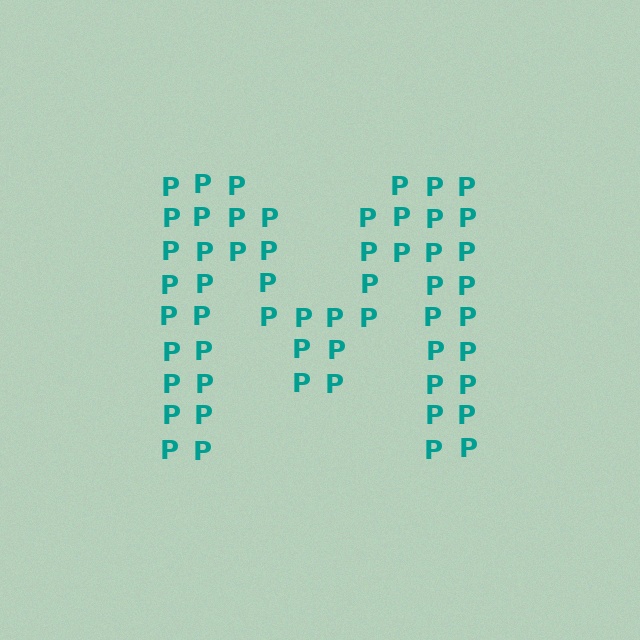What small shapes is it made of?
It is made of small letter P's.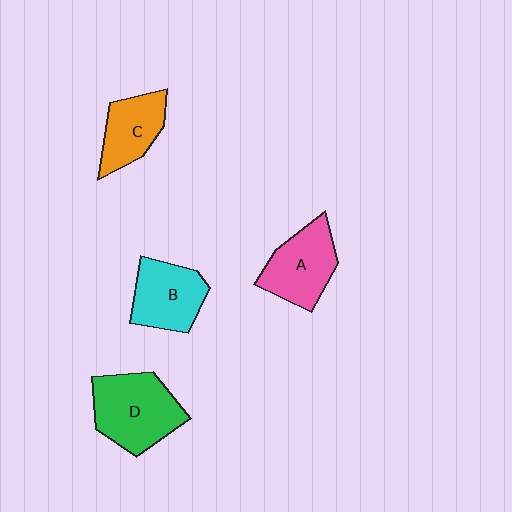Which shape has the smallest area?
Shape C (orange).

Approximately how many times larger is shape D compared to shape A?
Approximately 1.2 times.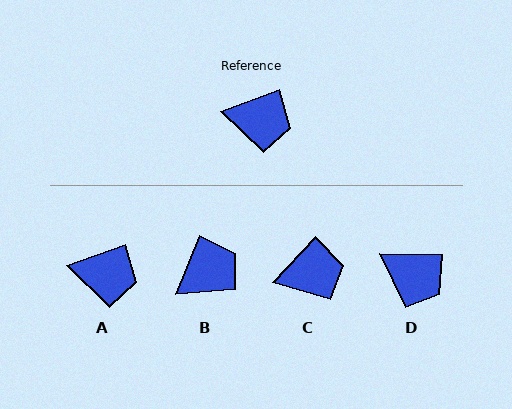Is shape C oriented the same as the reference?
No, it is off by about 28 degrees.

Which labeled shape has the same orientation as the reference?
A.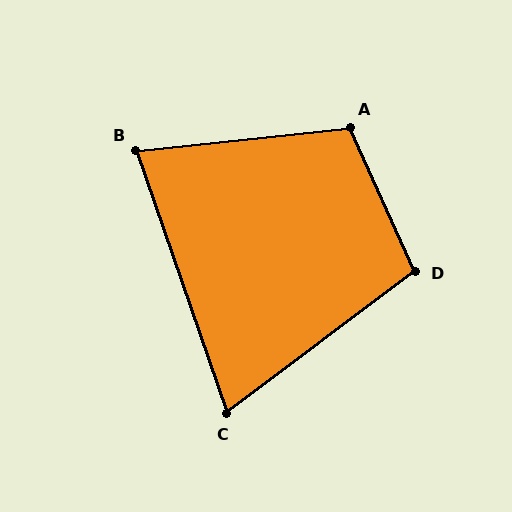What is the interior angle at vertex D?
Approximately 103 degrees (obtuse).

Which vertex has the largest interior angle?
A, at approximately 108 degrees.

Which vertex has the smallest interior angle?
C, at approximately 72 degrees.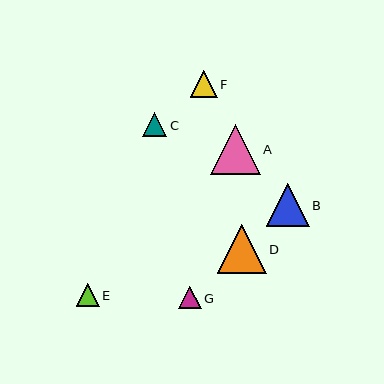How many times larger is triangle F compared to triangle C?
Triangle F is approximately 1.1 times the size of triangle C.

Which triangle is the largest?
Triangle A is the largest with a size of approximately 49 pixels.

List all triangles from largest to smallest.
From largest to smallest: A, D, B, F, C, E, G.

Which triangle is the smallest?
Triangle G is the smallest with a size of approximately 22 pixels.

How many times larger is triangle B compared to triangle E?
Triangle B is approximately 1.8 times the size of triangle E.